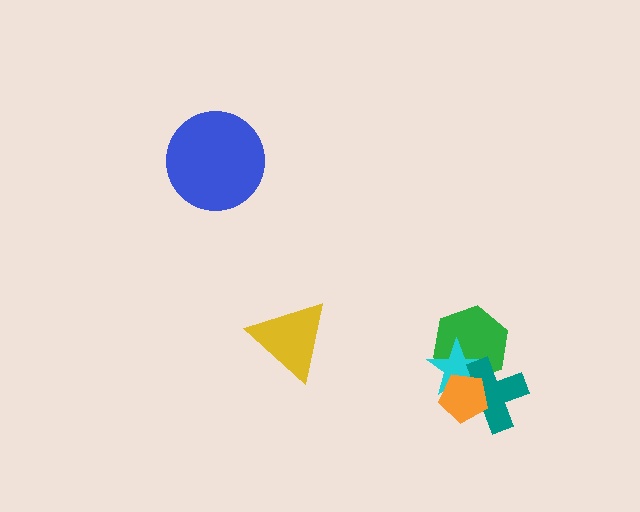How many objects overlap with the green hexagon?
3 objects overlap with the green hexagon.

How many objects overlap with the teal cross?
3 objects overlap with the teal cross.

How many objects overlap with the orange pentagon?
3 objects overlap with the orange pentagon.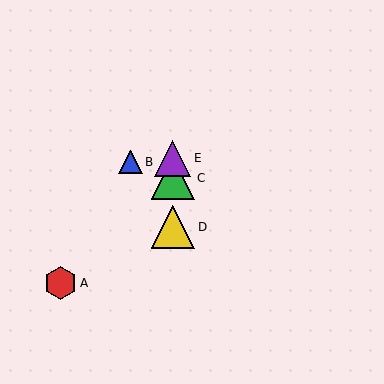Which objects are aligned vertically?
Objects C, D, E are aligned vertically.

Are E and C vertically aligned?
Yes, both are at x≈173.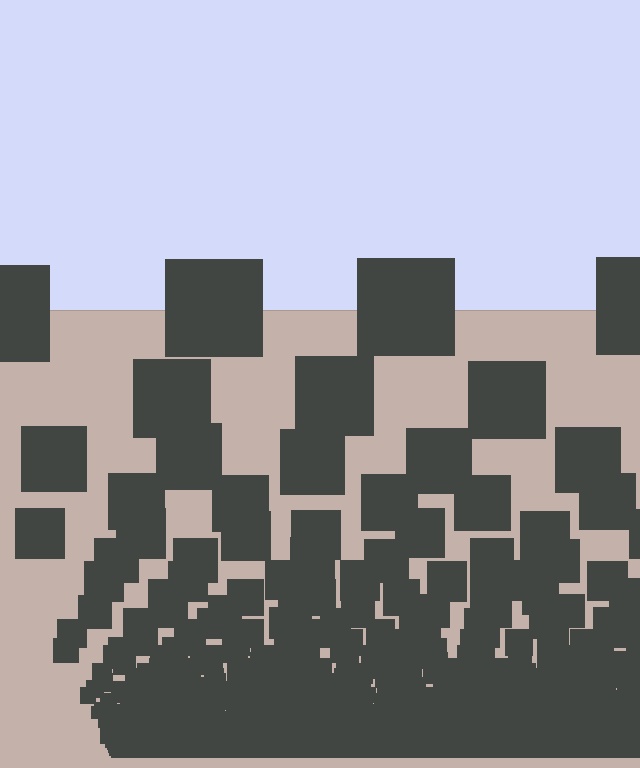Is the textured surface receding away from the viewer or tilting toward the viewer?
The surface appears to tilt toward the viewer. Texture elements get larger and sparser toward the top.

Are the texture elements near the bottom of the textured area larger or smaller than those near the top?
Smaller. The gradient is inverted — elements near the bottom are smaller and denser.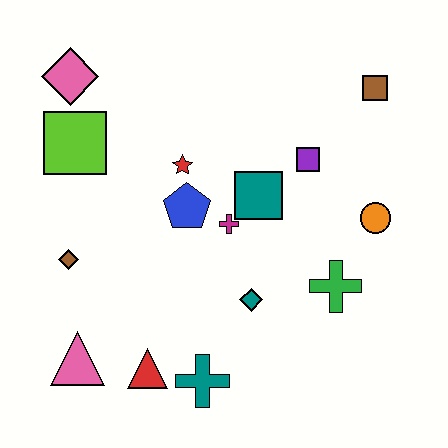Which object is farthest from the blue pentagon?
The brown square is farthest from the blue pentagon.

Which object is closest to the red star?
The blue pentagon is closest to the red star.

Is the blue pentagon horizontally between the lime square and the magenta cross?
Yes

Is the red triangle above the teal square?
No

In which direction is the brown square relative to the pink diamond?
The brown square is to the right of the pink diamond.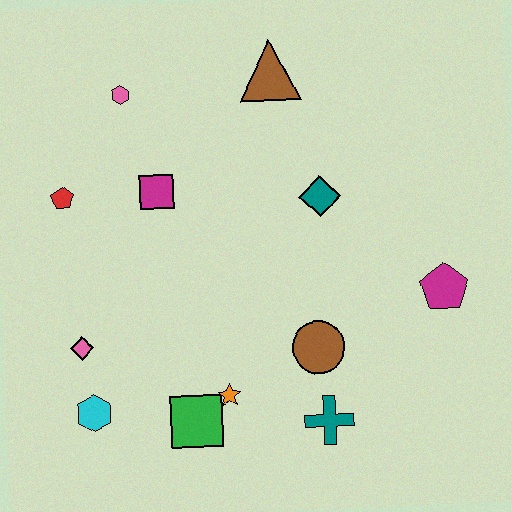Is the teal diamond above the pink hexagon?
No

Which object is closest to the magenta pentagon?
The brown circle is closest to the magenta pentagon.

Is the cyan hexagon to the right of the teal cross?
No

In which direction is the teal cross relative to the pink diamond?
The teal cross is to the right of the pink diamond.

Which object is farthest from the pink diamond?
The magenta pentagon is farthest from the pink diamond.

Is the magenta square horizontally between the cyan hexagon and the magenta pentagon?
Yes